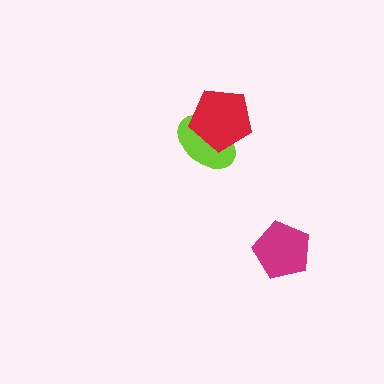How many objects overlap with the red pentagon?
1 object overlaps with the red pentagon.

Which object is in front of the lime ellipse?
The red pentagon is in front of the lime ellipse.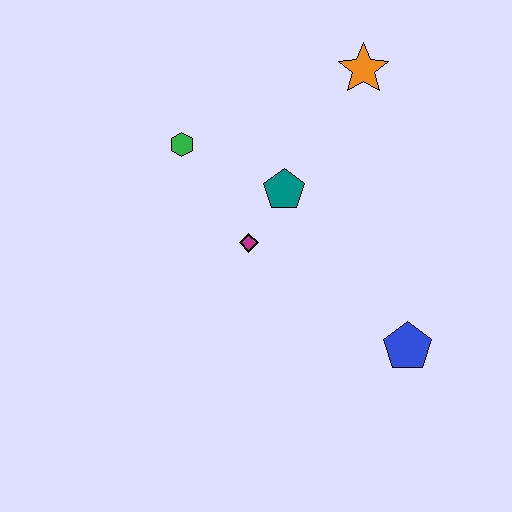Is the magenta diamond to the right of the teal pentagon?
No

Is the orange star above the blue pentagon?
Yes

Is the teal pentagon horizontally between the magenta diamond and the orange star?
Yes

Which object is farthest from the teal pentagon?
The blue pentagon is farthest from the teal pentagon.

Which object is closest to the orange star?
The teal pentagon is closest to the orange star.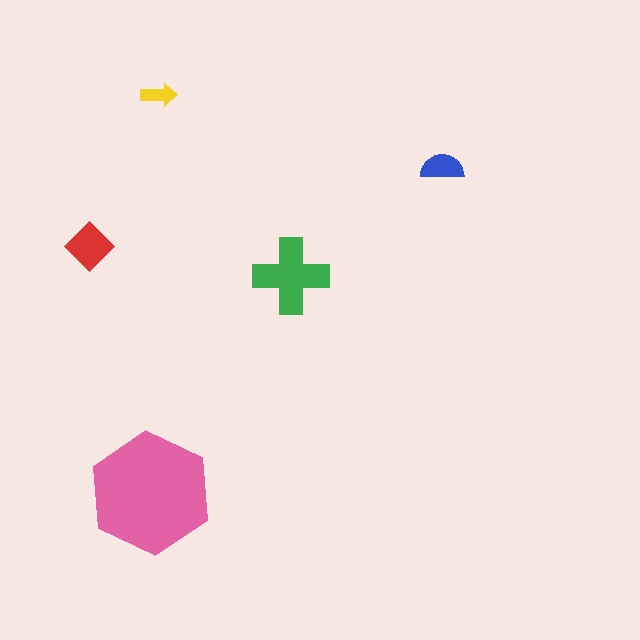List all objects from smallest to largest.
The yellow arrow, the blue semicircle, the red diamond, the green cross, the pink hexagon.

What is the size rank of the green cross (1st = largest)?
2nd.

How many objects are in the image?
There are 5 objects in the image.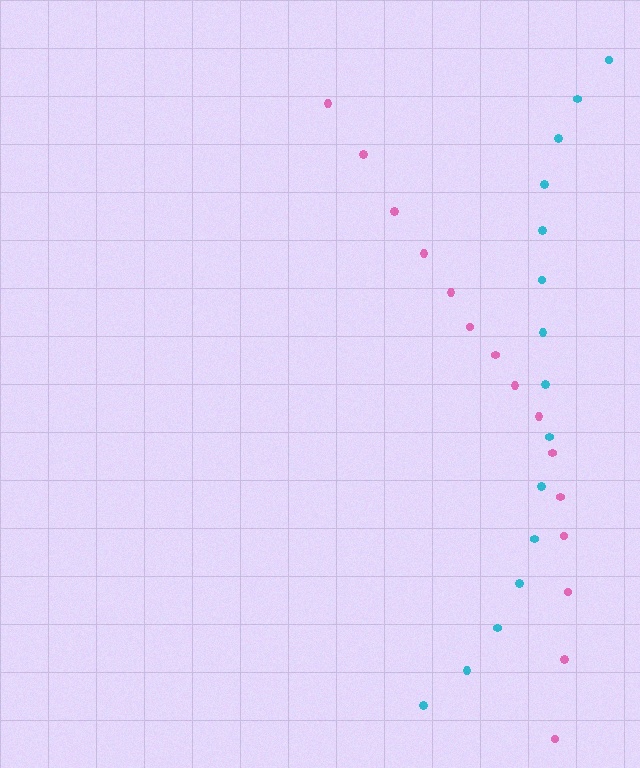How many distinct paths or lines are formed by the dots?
There are 2 distinct paths.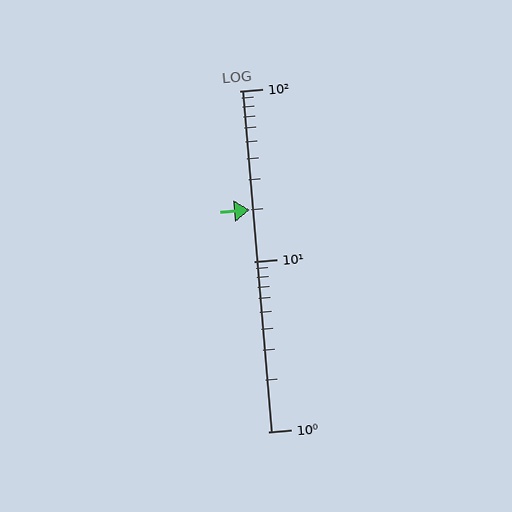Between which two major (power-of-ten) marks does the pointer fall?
The pointer is between 10 and 100.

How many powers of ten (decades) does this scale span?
The scale spans 2 decades, from 1 to 100.